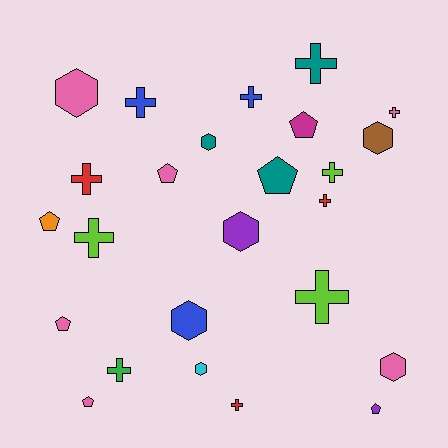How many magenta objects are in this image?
There is 1 magenta object.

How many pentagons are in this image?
There are 7 pentagons.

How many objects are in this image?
There are 25 objects.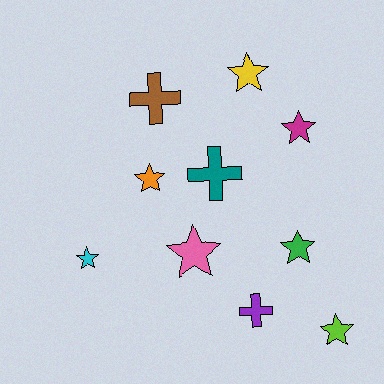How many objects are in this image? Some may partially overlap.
There are 10 objects.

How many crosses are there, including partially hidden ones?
There are 3 crosses.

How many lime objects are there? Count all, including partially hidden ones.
There is 1 lime object.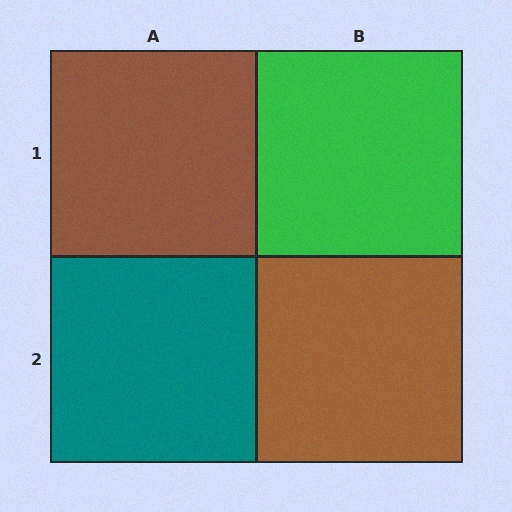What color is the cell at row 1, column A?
Brown.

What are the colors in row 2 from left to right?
Teal, brown.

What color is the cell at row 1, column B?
Green.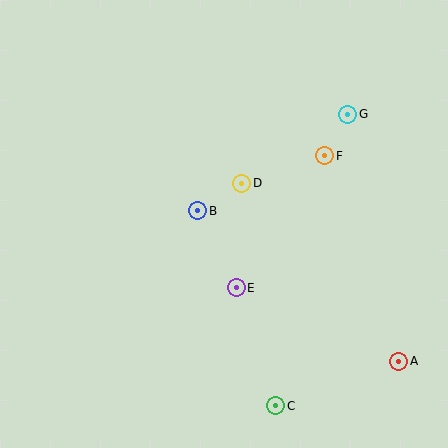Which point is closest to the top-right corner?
Point G is closest to the top-right corner.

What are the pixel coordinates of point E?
Point E is at (236, 288).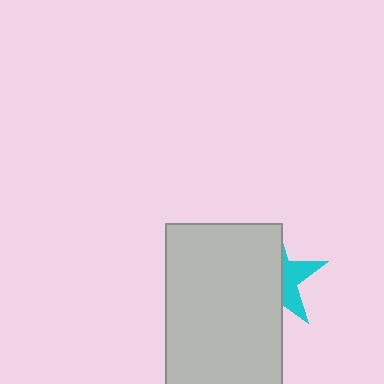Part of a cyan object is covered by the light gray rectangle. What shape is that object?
It is a star.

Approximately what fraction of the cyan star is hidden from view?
Roughly 65% of the cyan star is hidden behind the light gray rectangle.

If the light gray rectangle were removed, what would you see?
You would see the complete cyan star.